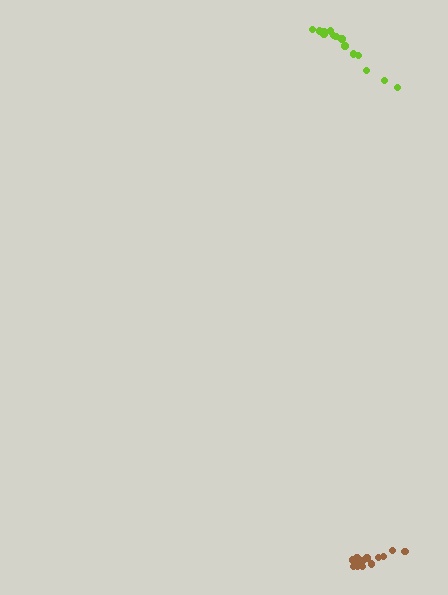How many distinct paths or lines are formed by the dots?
There are 2 distinct paths.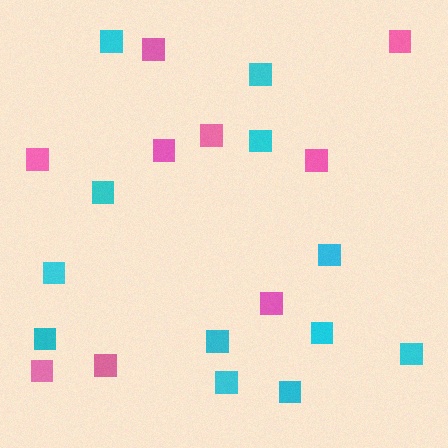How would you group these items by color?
There are 2 groups: one group of cyan squares (12) and one group of pink squares (9).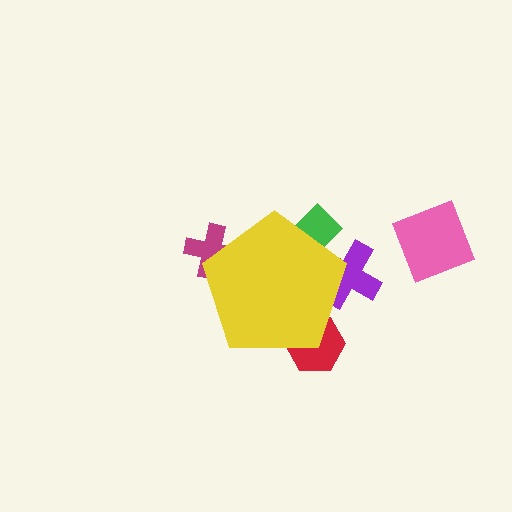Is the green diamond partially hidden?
Yes, the green diamond is partially hidden behind the yellow pentagon.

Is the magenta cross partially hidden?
Yes, the magenta cross is partially hidden behind the yellow pentagon.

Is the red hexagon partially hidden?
Yes, the red hexagon is partially hidden behind the yellow pentagon.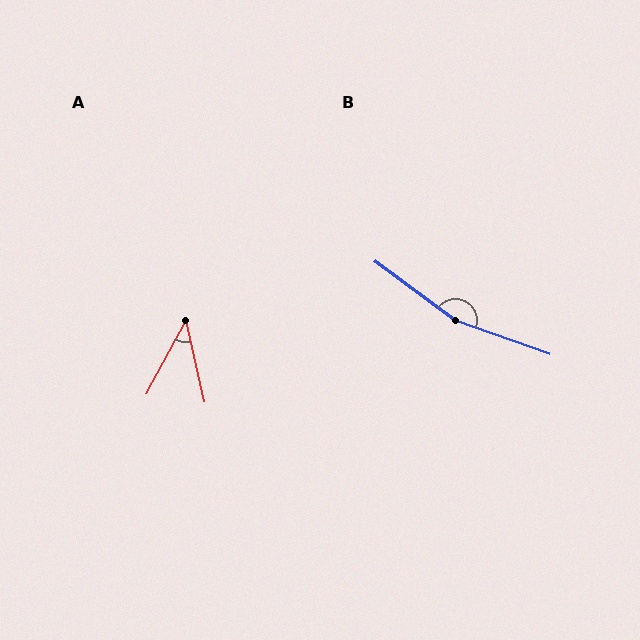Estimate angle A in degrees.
Approximately 41 degrees.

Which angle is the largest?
B, at approximately 163 degrees.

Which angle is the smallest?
A, at approximately 41 degrees.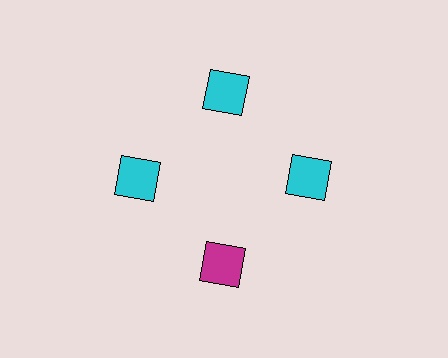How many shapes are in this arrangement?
There are 4 shapes arranged in a ring pattern.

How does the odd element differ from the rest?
It has a different color: magenta instead of cyan.